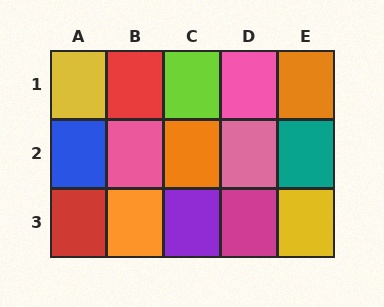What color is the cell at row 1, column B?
Red.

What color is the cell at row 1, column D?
Pink.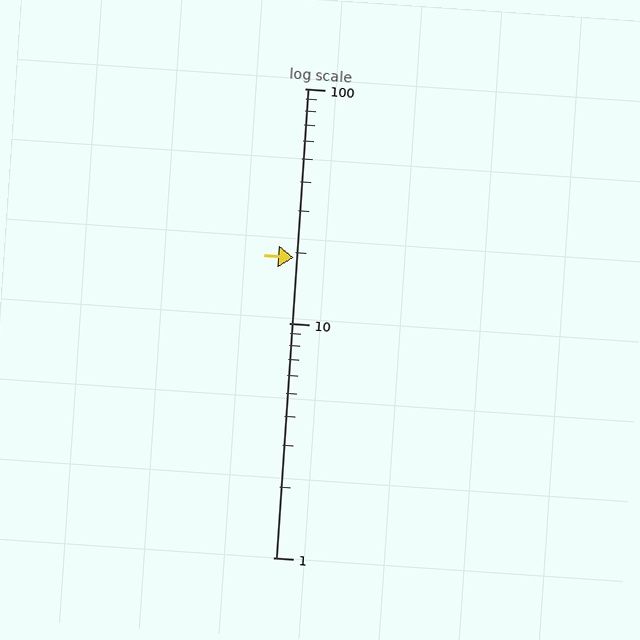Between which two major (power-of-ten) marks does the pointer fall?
The pointer is between 10 and 100.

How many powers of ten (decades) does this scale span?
The scale spans 2 decades, from 1 to 100.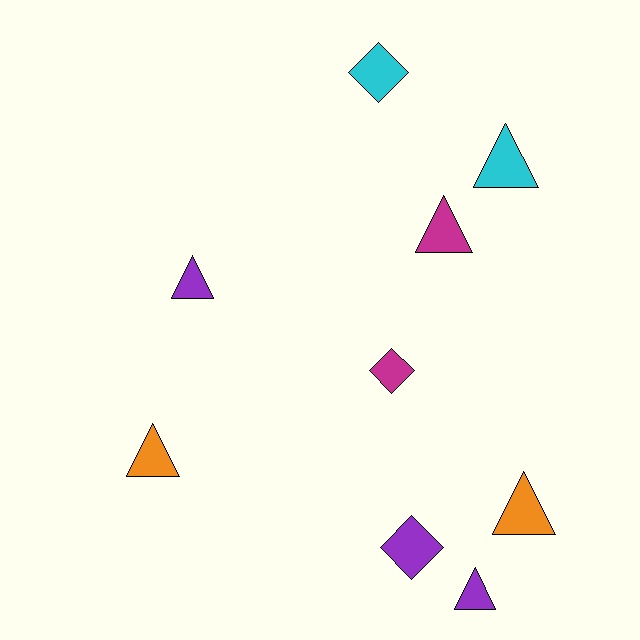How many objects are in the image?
There are 9 objects.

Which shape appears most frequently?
Triangle, with 6 objects.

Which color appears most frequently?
Purple, with 3 objects.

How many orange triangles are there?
There are 2 orange triangles.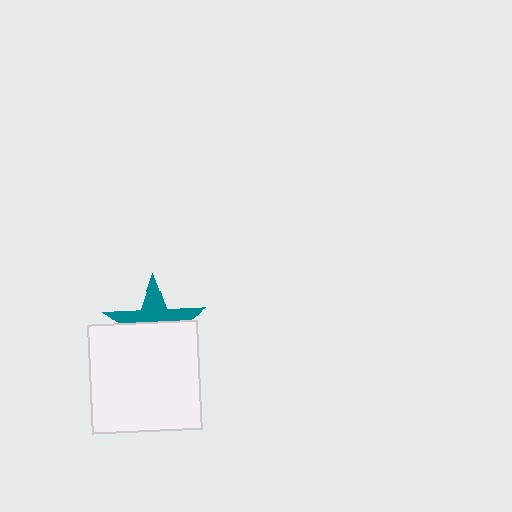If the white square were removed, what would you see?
You would see the complete teal star.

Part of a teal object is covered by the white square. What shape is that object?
It is a star.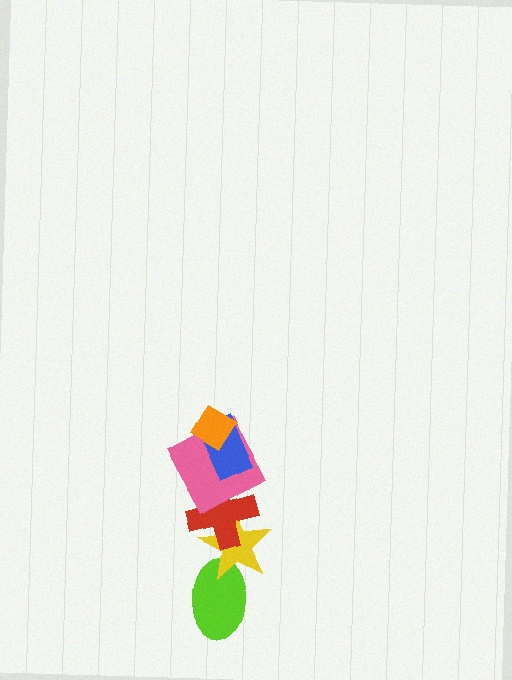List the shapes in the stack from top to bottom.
From top to bottom: the orange diamond, the blue rectangle, the pink square, the red cross, the yellow star, the lime ellipse.